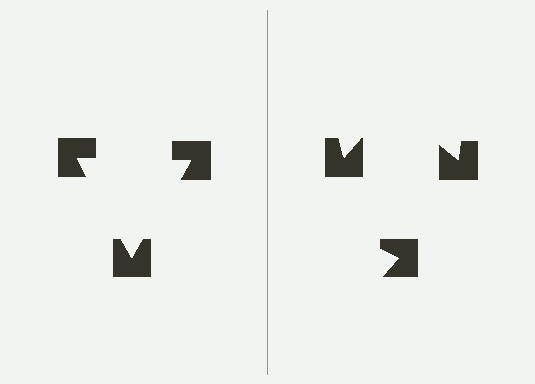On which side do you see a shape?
An illusory triangle appears on the left side. On the right side the wedge cuts are rotated, so no coherent shape forms.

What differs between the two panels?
The notched squares are positioned identically on both sides; only the wedge orientations differ. On the left they align to a triangle; on the right they are misaligned.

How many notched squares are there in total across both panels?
6 — 3 on each side.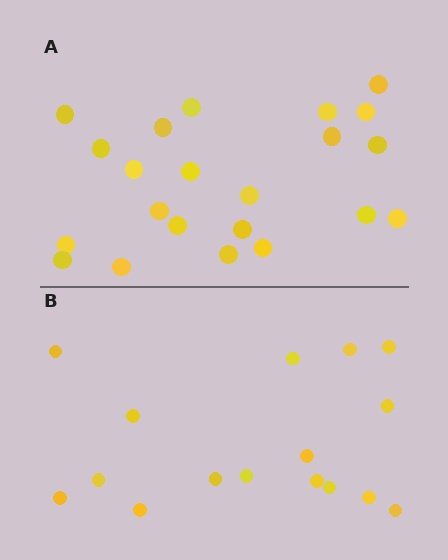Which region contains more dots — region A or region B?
Region A (the top region) has more dots.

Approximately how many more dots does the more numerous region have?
Region A has about 6 more dots than region B.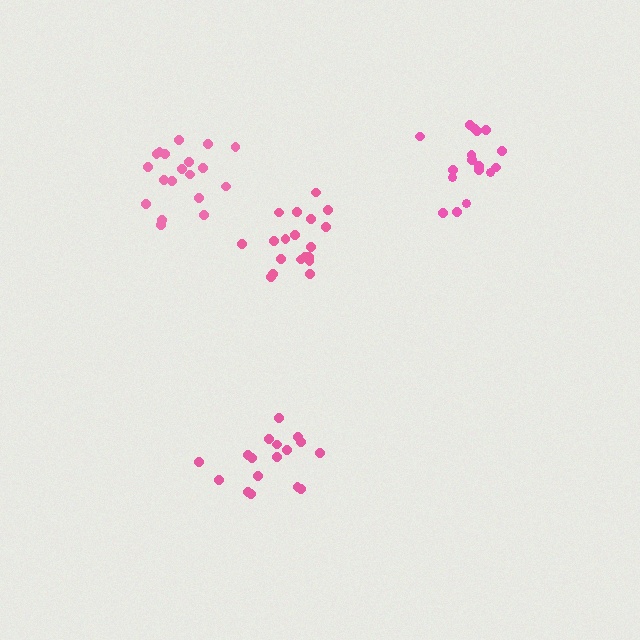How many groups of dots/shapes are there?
There are 4 groups.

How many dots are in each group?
Group 1: 17 dots, Group 2: 19 dots, Group 3: 17 dots, Group 4: 19 dots (72 total).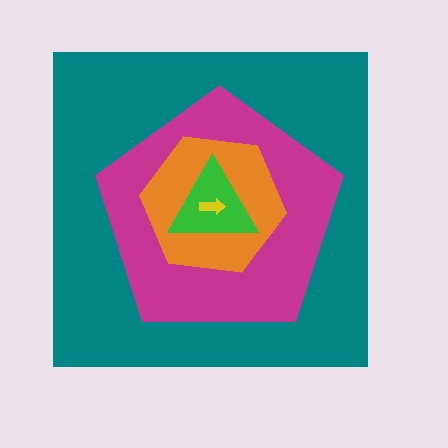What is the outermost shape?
The teal square.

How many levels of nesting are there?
5.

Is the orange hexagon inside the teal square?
Yes.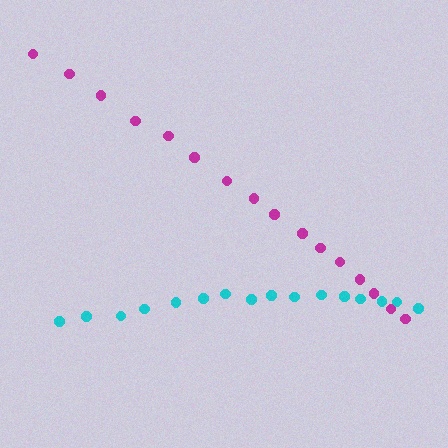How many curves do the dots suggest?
There are 2 distinct paths.